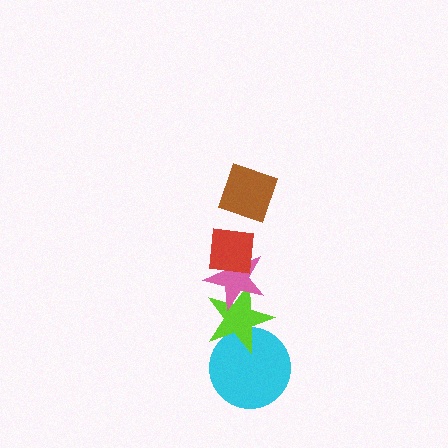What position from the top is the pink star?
The pink star is 3rd from the top.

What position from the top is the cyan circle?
The cyan circle is 5th from the top.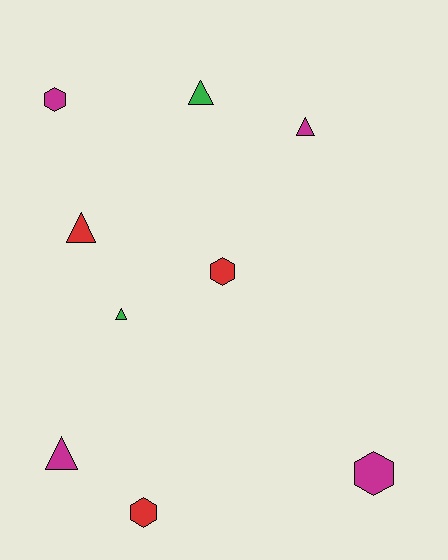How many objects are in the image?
There are 9 objects.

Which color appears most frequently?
Magenta, with 4 objects.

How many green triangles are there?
There are 2 green triangles.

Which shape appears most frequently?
Triangle, with 5 objects.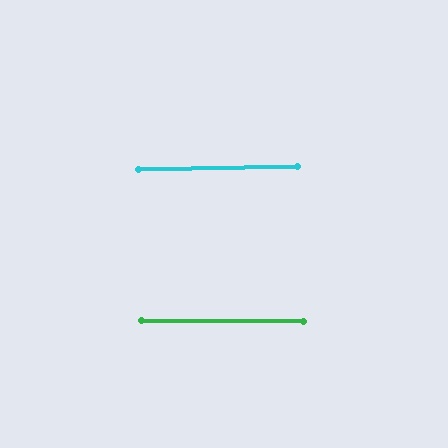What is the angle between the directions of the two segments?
Approximately 1 degree.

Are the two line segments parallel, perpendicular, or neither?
Parallel — their directions differ by only 1.3°.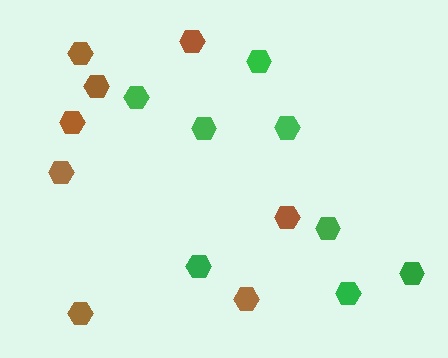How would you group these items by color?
There are 2 groups: one group of green hexagons (8) and one group of brown hexagons (8).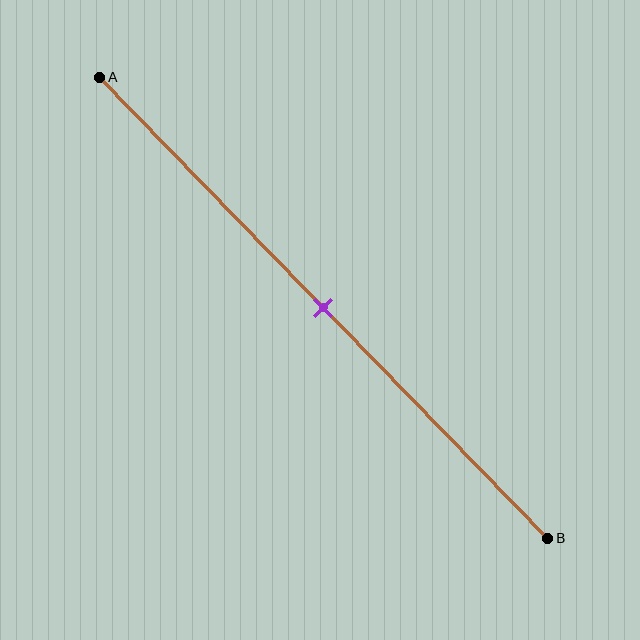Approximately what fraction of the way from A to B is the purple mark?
The purple mark is approximately 50% of the way from A to B.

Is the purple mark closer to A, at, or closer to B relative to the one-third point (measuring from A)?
The purple mark is closer to point B than the one-third point of segment AB.